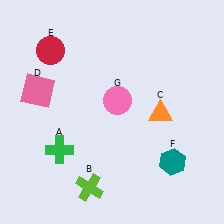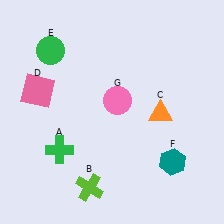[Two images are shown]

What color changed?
The circle (E) changed from red in Image 1 to green in Image 2.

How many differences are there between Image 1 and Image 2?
There is 1 difference between the two images.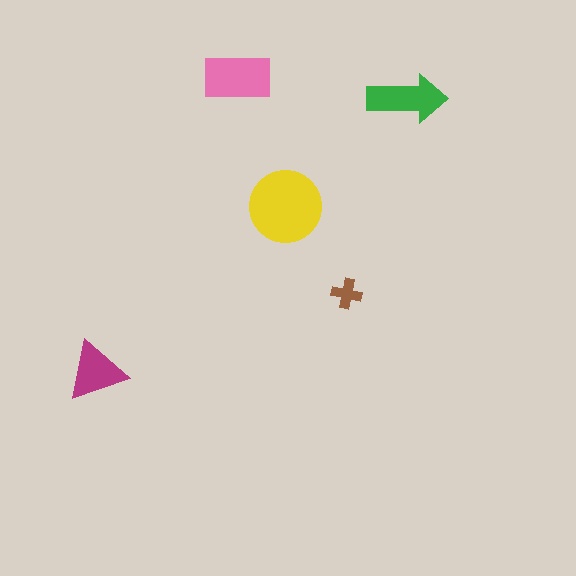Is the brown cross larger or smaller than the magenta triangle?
Smaller.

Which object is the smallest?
The brown cross.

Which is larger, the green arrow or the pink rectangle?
The pink rectangle.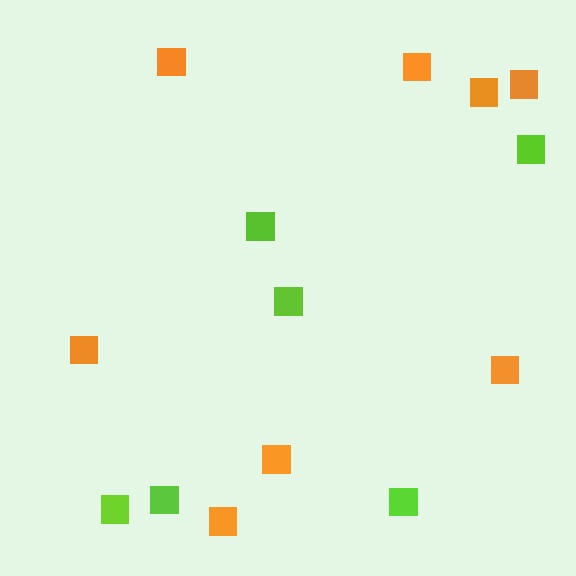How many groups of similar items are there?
There are 2 groups: one group of lime squares (6) and one group of orange squares (8).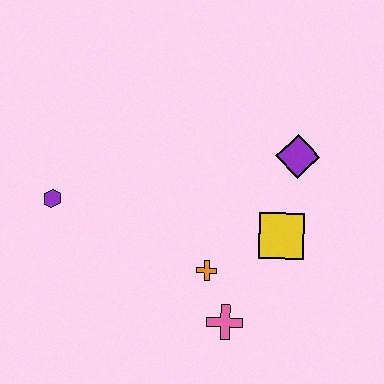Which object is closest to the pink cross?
The orange cross is closest to the pink cross.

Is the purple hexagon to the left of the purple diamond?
Yes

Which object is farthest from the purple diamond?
The purple hexagon is farthest from the purple diamond.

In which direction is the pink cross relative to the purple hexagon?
The pink cross is to the right of the purple hexagon.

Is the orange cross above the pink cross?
Yes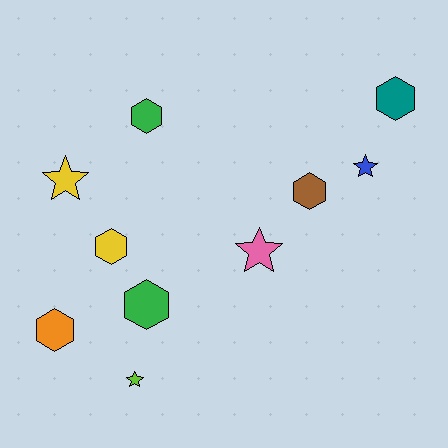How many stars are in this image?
There are 4 stars.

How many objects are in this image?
There are 10 objects.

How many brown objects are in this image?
There is 1 brown object.